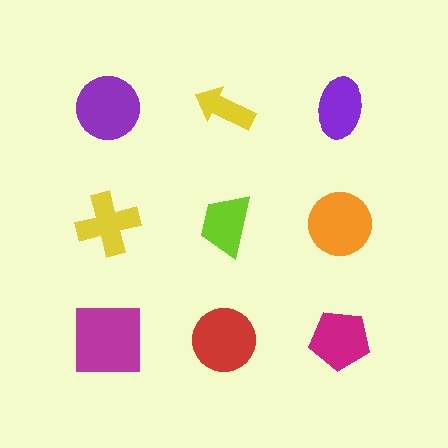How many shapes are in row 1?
3 shapes.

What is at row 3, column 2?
A red circle.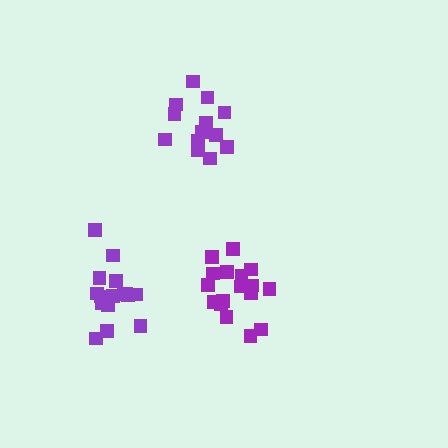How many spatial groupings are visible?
There are 3 spatial groupings.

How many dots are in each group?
Group 1: 16 dots, Group 2: 17 dots, Group 3: 13 dots (46 total).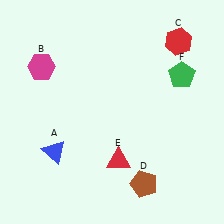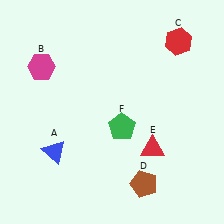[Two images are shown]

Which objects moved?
The objects that moved are: the red triangle (E), the green pentagon (F).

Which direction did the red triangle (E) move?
The red triangle (E) moved right.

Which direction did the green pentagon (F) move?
The green pentagon (F) moved left.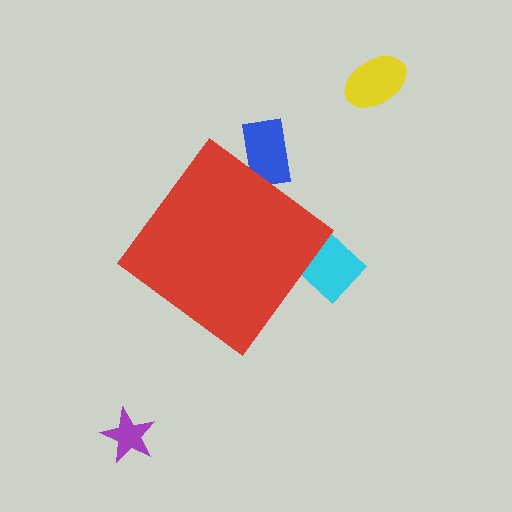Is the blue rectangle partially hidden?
Yes, the blue rectangle is partially hidden behind the red diamond.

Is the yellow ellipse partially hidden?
No, the yellow ellipse is fully visible.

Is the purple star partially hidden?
No, the purple star is fully visible.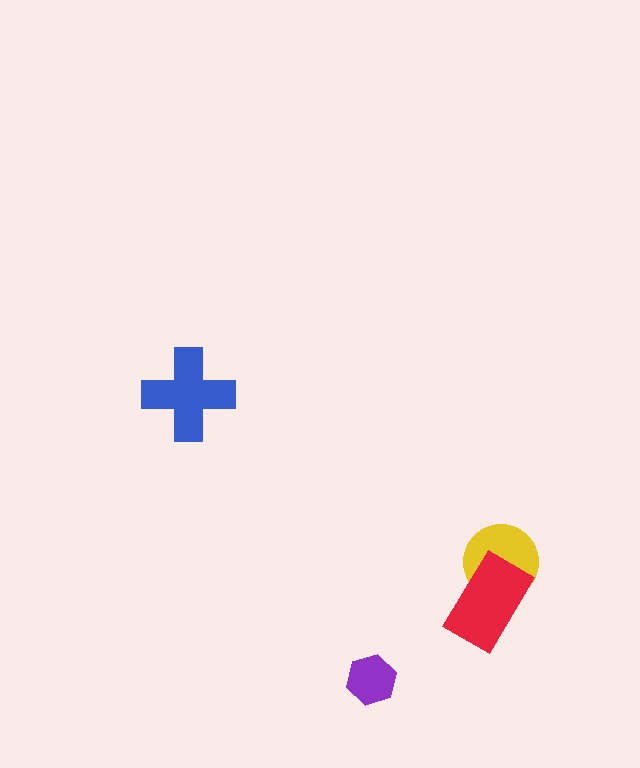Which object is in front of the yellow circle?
The red rectangle is in front of the yellow circle.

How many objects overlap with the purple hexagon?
0 objects overlap with the purple hexagon.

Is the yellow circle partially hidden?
Yes, it is partially covered by another shape.